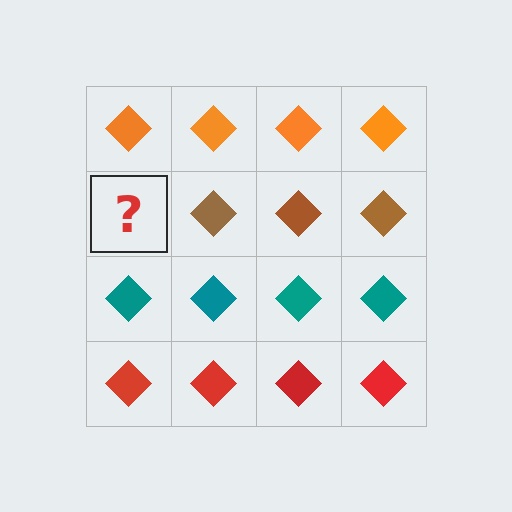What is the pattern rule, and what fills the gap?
The rule is that each row has a consistent color. The gap should be filled with a brown diamond.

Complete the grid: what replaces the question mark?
The question mark should be replaced with a brown diamond.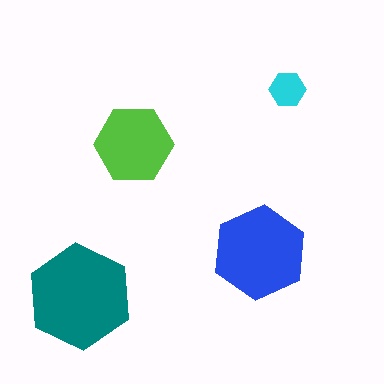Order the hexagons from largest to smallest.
the teal one, the blue one, the lime one, the cyan one.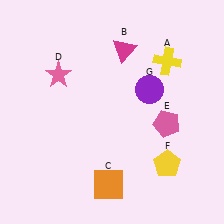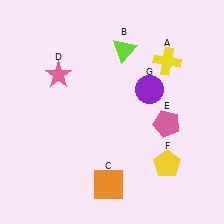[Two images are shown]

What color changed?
The triangle (B) changed from magenta in Image 1 to lime in Image 2.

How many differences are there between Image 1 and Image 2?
There is 1 difference between the two images.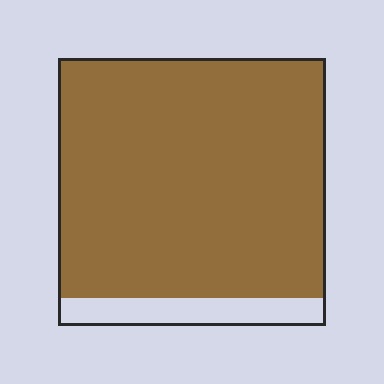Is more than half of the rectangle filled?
Yes.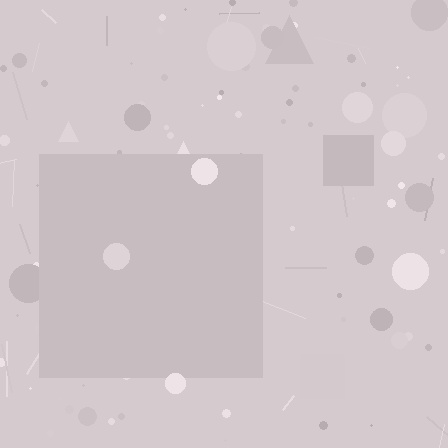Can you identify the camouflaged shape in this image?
The camouflaged shape is a square.